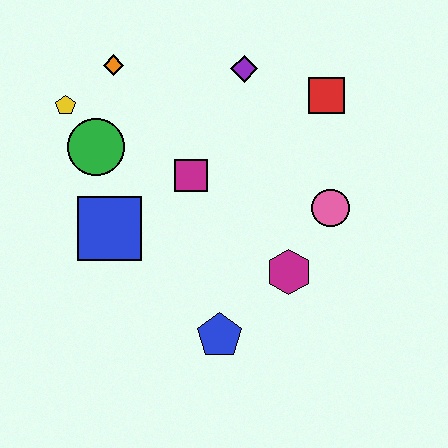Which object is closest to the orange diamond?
The yellow pentagon is closest to the orange diamond.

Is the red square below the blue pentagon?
No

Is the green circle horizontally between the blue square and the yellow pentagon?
Yes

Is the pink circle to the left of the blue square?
No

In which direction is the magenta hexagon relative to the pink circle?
The magenta hexagon is below the pink circle.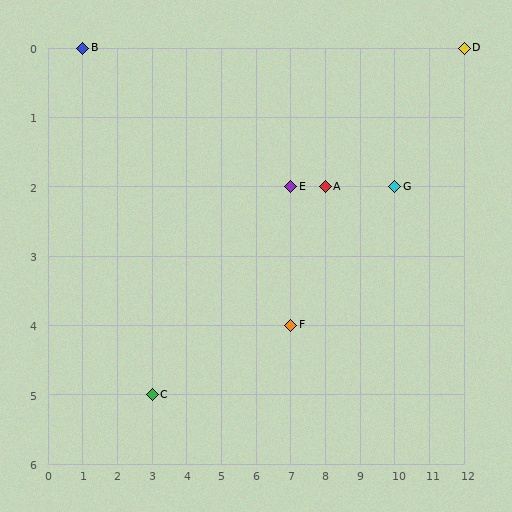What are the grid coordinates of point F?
Point F is at grid coordinates (7, 4).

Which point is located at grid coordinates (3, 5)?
Point C is at (3, 5).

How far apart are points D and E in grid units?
Points D and E are 5 columns and 2 rows apart (about 5.4 grid units diagonally).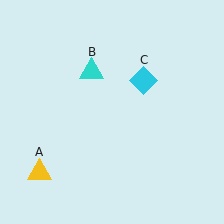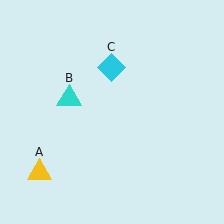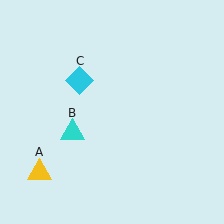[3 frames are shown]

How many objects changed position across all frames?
2 objects changed position: cyan triangle (object B), cyan diamond (object C).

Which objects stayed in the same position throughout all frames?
Yellow triangle (object A) remained stationary.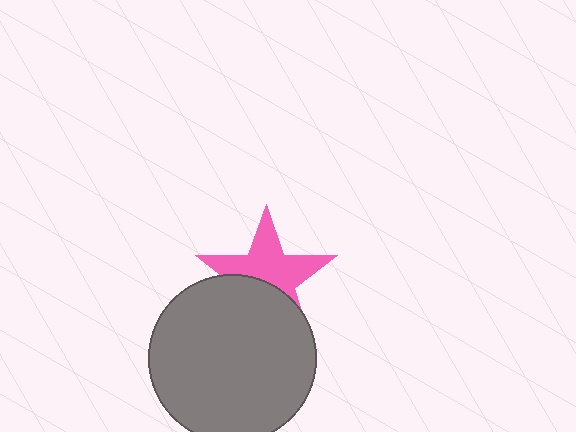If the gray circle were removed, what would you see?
You would see the complete pink star.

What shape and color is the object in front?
The object in front is a gray circle.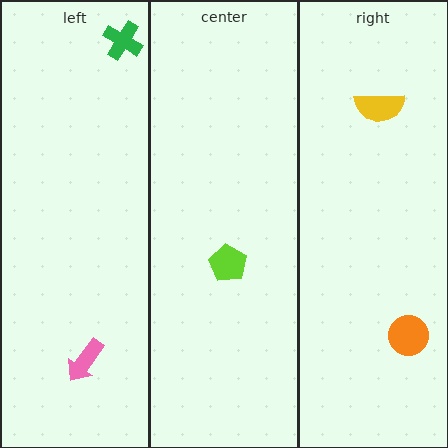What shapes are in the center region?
The lime pentagon.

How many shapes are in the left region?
2.